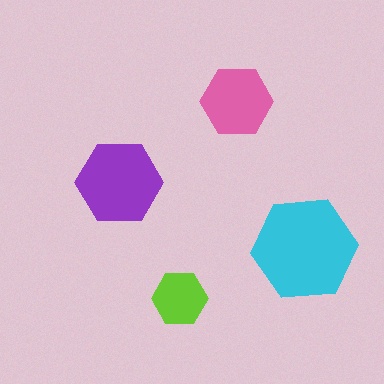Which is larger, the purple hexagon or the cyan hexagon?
The cyan one.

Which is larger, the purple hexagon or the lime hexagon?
The purple one.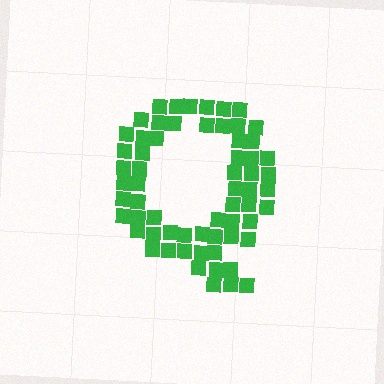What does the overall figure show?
The overall figure shows the letter Q.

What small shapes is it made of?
It is made of small squares.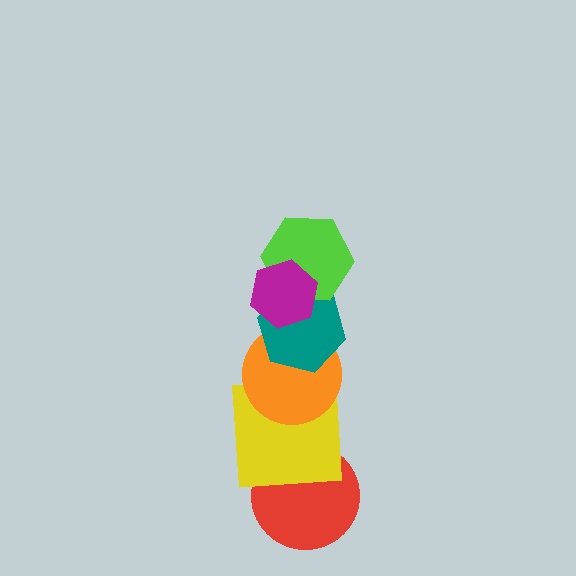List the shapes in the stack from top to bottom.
From top to bottom: the magenta hexagon, the lime hexagon, the teal hexagon, the orange circle, the yellow square, the red circle.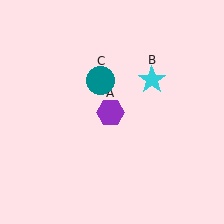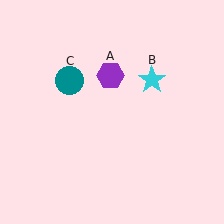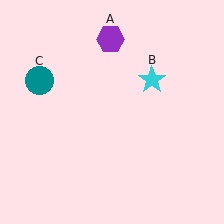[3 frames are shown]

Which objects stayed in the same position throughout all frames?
Cyan star (object B) remained stationary.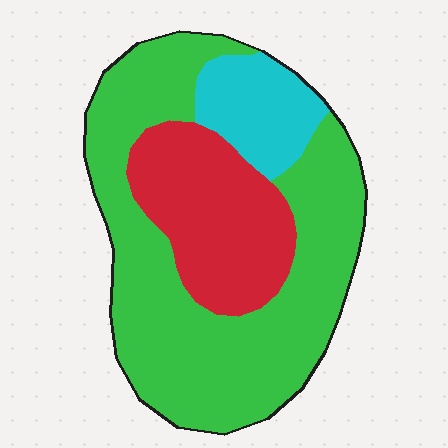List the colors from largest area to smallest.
From largest to smallest: green, red, cyan.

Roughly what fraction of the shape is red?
Red covers about 25% of the shape.